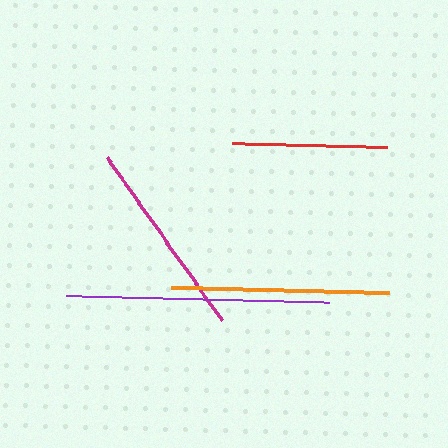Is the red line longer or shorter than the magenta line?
The magenta line is longer than the red line.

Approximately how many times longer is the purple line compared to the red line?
The purple line is approximately 1.7 times the length of the red line.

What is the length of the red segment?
The red segment is approximately 156 pixels long.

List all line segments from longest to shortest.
From longest to shortest: purple, orange, magenta, red.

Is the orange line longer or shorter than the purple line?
The purple line is longer than the orange line.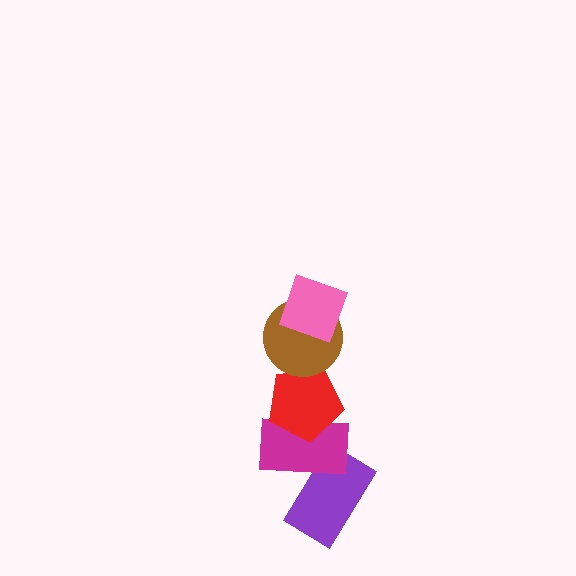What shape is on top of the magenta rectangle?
The red pentagon is on top of the magenta rectangle.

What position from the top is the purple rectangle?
The purple rectangle is 5th from the top.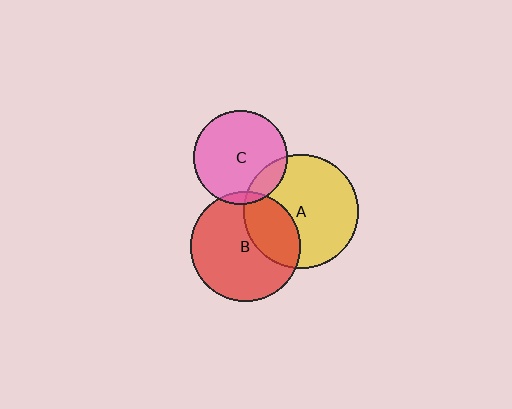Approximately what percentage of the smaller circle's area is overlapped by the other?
Approximately 30%.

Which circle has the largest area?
Circle A (yellow).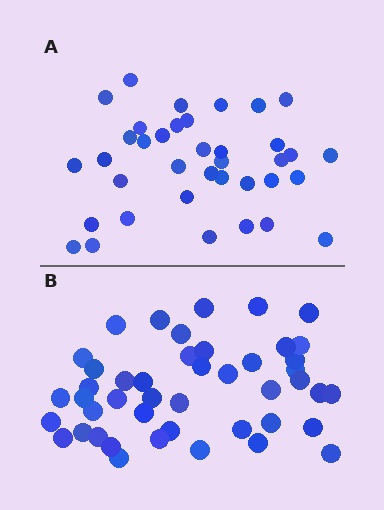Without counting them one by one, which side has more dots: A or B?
Region B (the bottom region) has more dots.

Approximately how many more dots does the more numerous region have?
Region B has roughly 8 or so more dots than region A.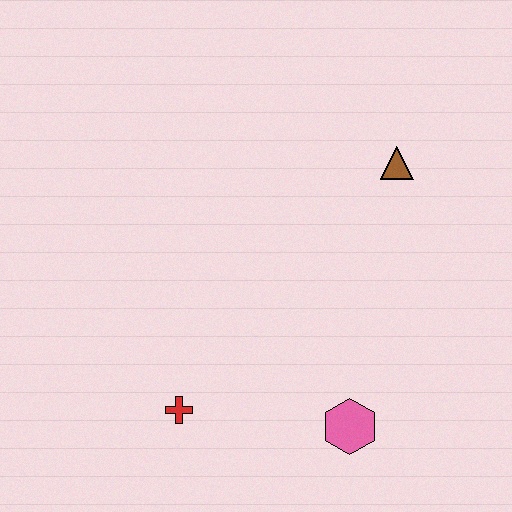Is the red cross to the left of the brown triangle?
Yes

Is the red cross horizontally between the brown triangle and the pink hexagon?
No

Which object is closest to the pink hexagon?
The red cross is closest to the pink hexagon.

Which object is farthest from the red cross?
The brown triangle is farthest from the red cross.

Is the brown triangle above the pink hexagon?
Yes